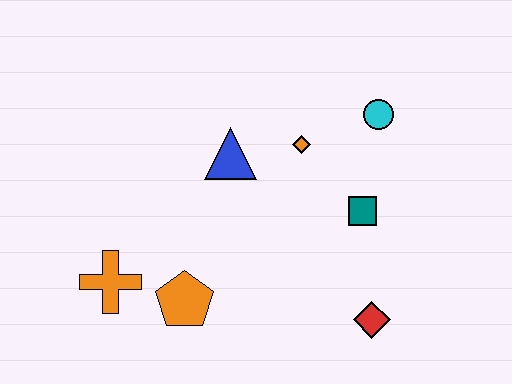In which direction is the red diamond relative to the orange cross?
The red diamond is to the right of the orange cross.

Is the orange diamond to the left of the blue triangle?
No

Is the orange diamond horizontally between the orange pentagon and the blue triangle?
No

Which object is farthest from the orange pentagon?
The cyan circle is farthest from the orange pentagon.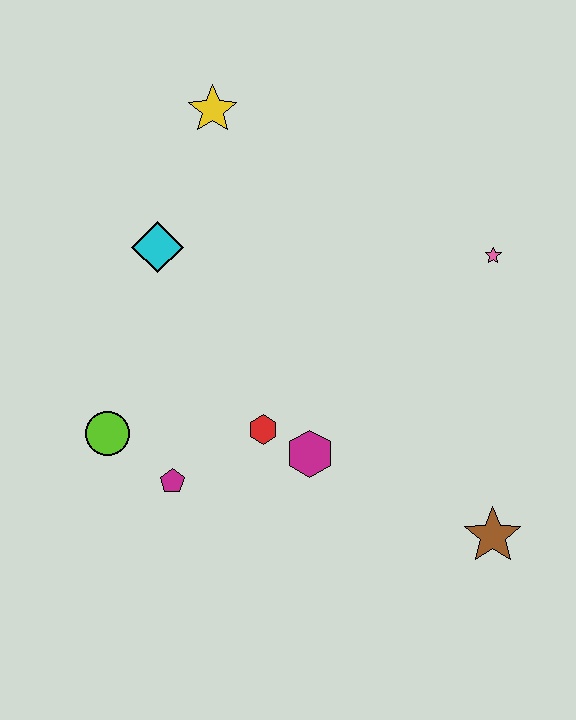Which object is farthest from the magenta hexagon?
The yellow star is farthest from the magenta hexagon.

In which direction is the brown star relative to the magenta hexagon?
The brown star is to the right of the magenta hexagon.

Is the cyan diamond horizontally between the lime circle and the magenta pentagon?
Yes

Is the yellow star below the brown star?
No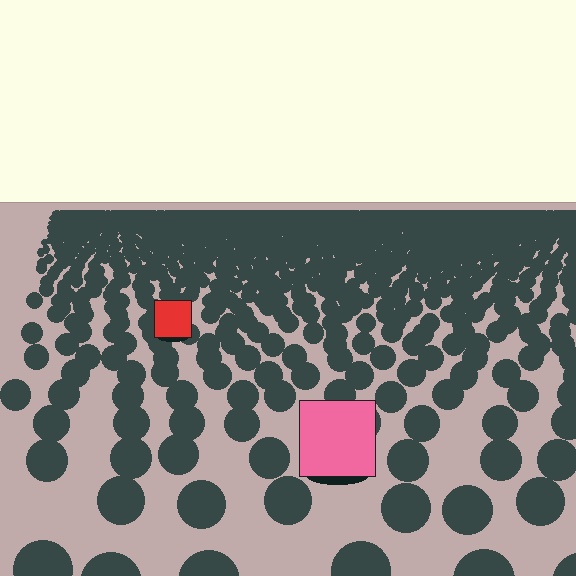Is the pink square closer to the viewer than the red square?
Yes. The pink square is closer — you can tell from the texture gradient: the ground texture is coarser near it.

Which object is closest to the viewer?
The pink square is closest. The texture marks near it are larger and more spread out.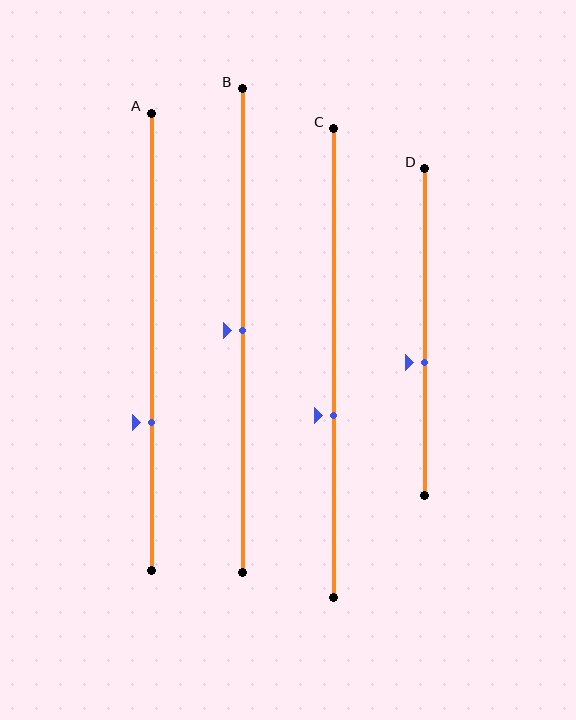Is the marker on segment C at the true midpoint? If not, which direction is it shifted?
No, the marker on segment C is shifted downward by about 11% of the segment length.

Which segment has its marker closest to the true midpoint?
Segment B has its marker closest to the true midpoint.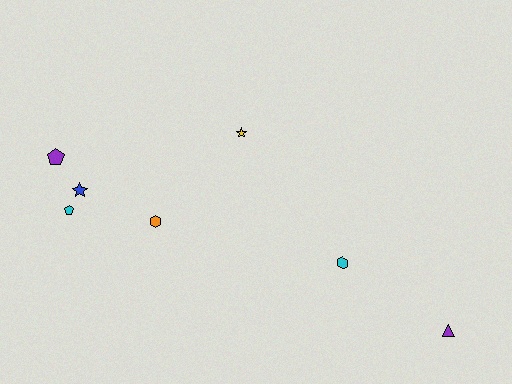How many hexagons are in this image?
There are 2 hexagons.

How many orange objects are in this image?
There is 1 orange object.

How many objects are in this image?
There are 7 objects.